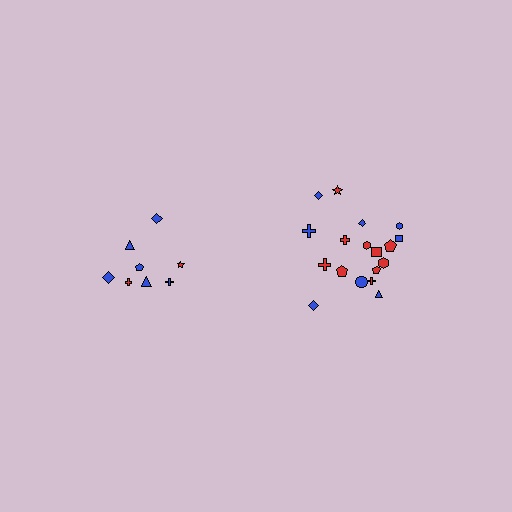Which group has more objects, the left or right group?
The right group.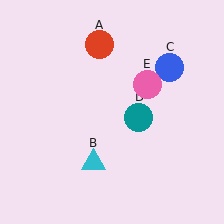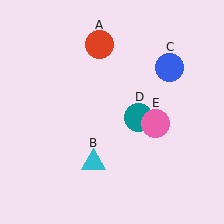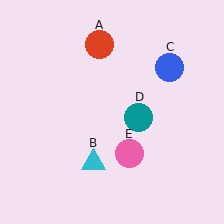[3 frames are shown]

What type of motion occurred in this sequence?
The pink circle (object E) rotated clockwise around the center of the scene.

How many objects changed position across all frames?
1 object changed position: pink circle (object E).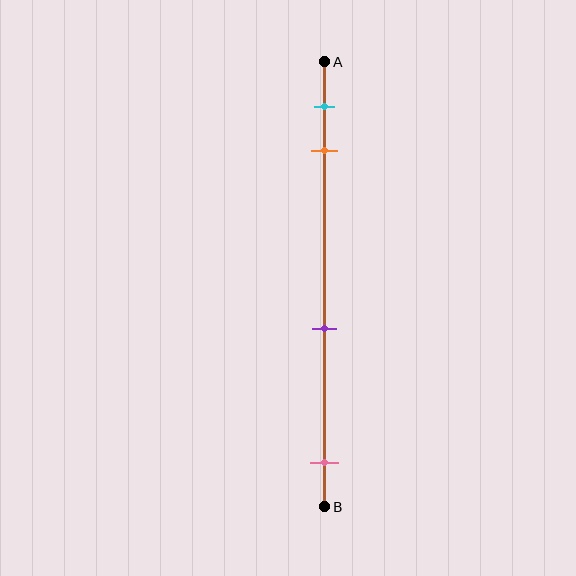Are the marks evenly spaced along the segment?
No, the marks are not evenly spaced.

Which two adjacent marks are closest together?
The cyan and orange marks are the closest adjacent pair.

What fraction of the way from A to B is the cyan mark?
The cyan mark is approximately 10% (0.1) of the way from A to B.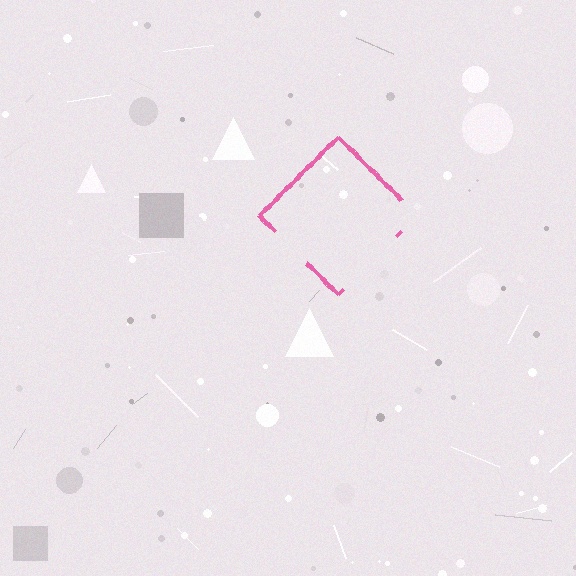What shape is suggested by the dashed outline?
The dashed outline suggests a diamond.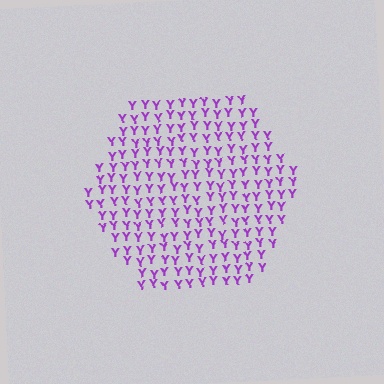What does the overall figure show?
The overall figure shows a hexagon.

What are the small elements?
The small elements are letter Y's.